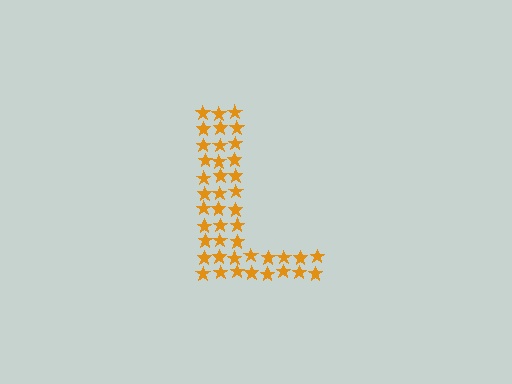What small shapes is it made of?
It is made of small stars.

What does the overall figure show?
The overall figure shows the letter L.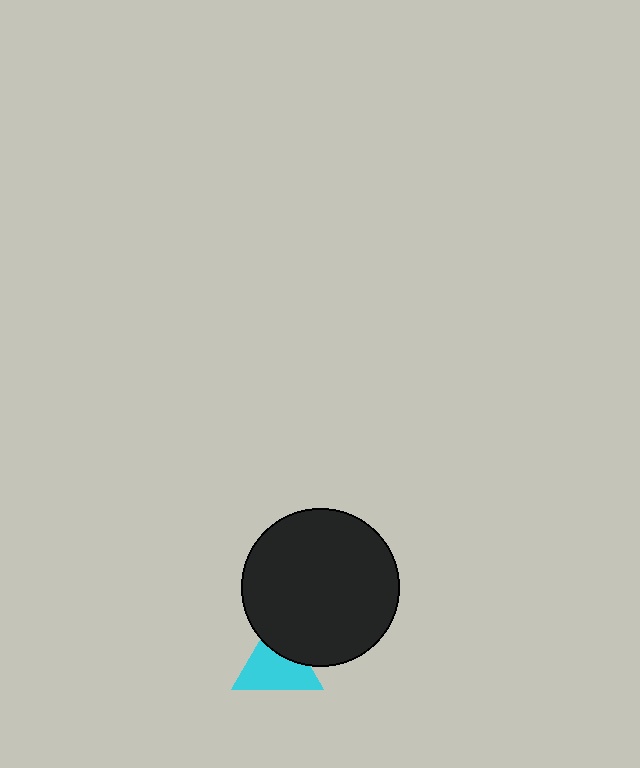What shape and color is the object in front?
The object in front is a black circle.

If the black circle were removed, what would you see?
You would see the complete cyan triangle.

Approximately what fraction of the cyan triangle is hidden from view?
Roughly 32% of the cyan triangle is hidden behind the black circle.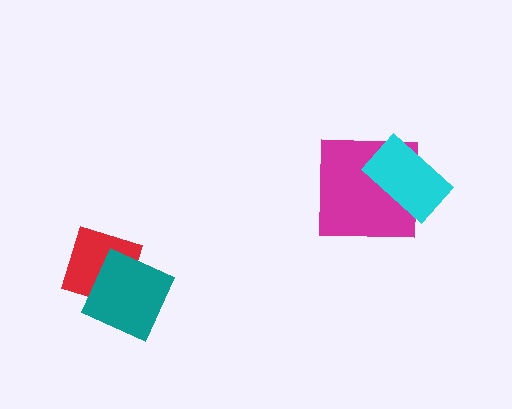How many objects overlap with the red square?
1 object overlaps with the red square.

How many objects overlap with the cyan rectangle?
1 object overlaps with the cyan rectangle.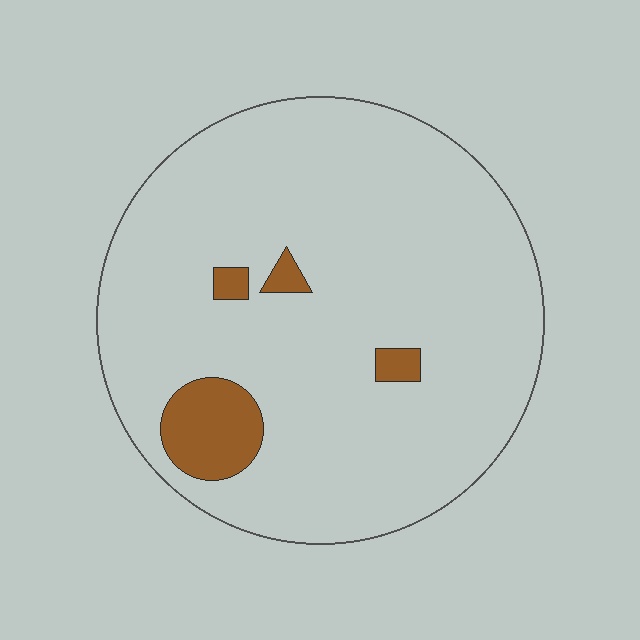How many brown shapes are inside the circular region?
4.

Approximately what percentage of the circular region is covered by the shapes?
Approximately 10%.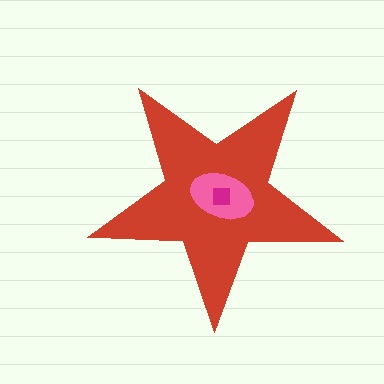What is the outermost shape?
The red star.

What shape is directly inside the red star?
The pink ellipse.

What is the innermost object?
The magenta square.